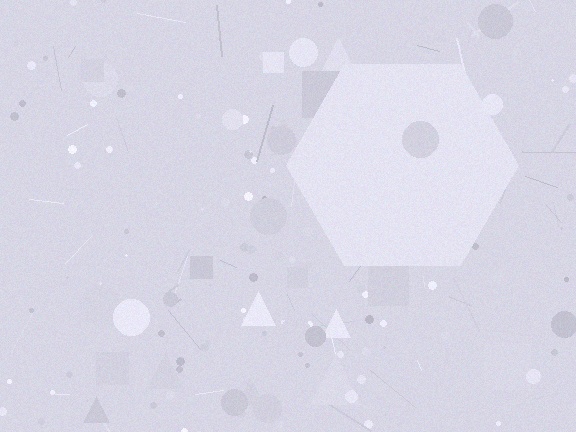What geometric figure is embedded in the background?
A hexagon is embedded in the background.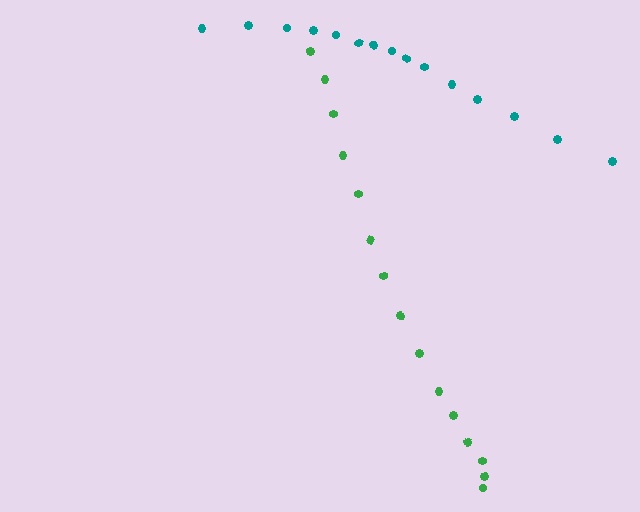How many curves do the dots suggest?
There are 2 distinct paths.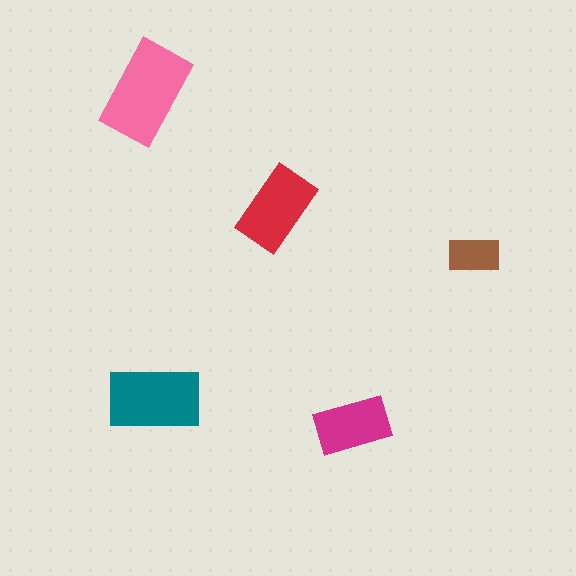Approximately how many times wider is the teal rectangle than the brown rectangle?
About 2 times wider.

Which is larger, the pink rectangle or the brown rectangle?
The pink one.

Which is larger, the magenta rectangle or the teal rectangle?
The teal one.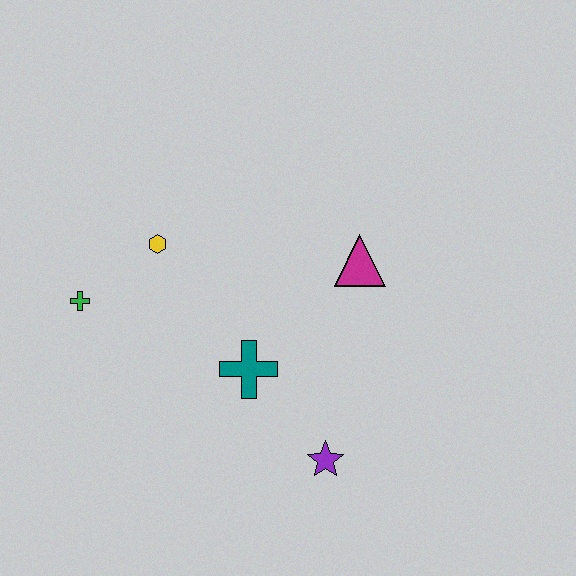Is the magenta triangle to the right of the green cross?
Yes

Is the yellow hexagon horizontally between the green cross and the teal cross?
Yes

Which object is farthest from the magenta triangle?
The green cross is farthest from the magenta triangle.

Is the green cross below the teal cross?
No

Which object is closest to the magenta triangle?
The teal cross is closest to the magenta triangle.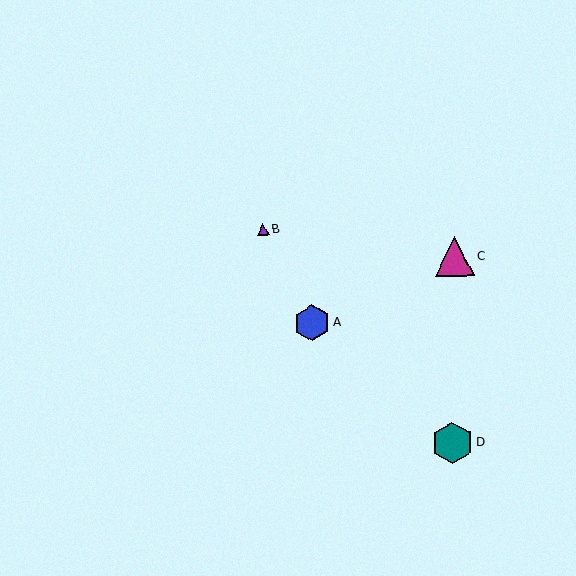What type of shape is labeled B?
Shape B is a purple triangle.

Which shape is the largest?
The teal hexagon (labeled D) is the largest.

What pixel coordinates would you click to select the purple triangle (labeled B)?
Click at (263, 229) to select the purple triangle B.